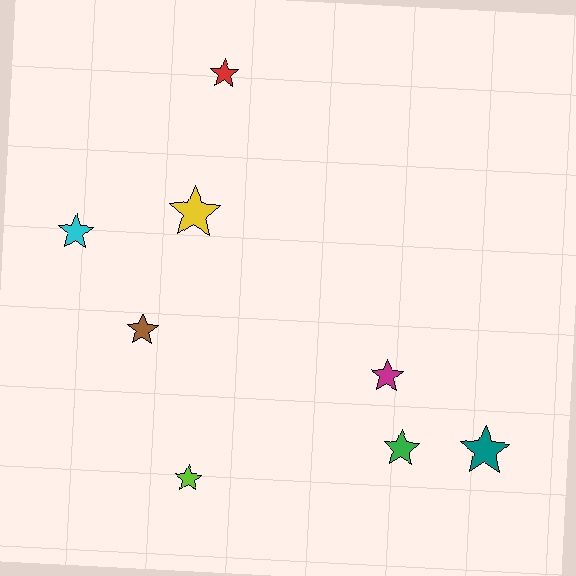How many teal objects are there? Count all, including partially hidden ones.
There is 1 teal object.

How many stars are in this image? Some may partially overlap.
There are 8 stars.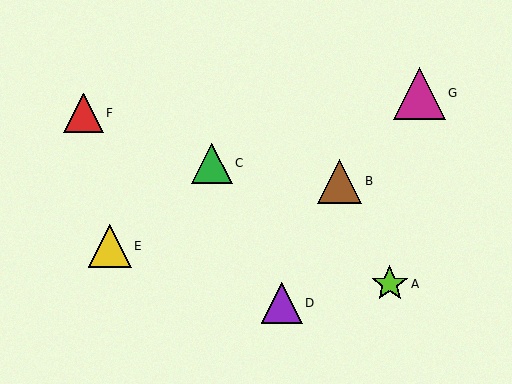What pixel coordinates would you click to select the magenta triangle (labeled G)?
Click at (419, 93) to select the magenta triangle G.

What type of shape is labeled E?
Shape E is a yellow triangle.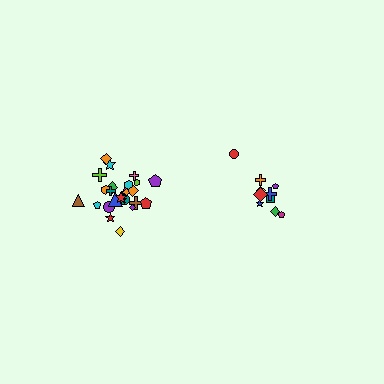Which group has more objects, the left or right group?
The left group.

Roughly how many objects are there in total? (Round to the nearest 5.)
Roughly 35 objects in total.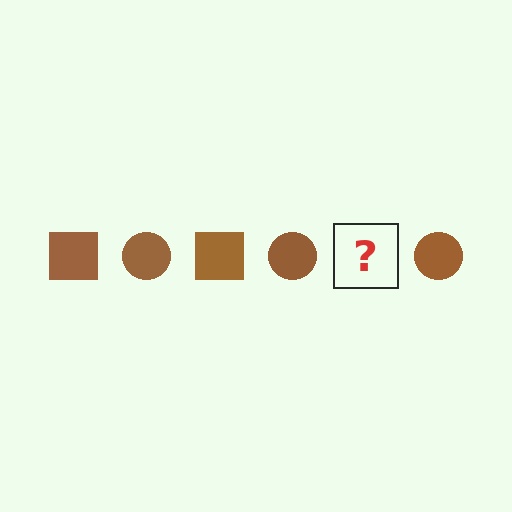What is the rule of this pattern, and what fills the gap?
The rule is that the pattern cycles through square, circle shapes in brown. The gap should be filled with a brown square.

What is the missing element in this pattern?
The missing element is a brown square.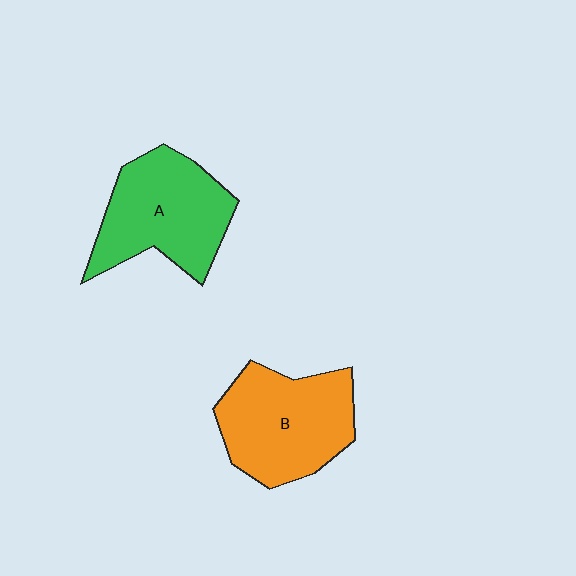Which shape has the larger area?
Shape B (orange).